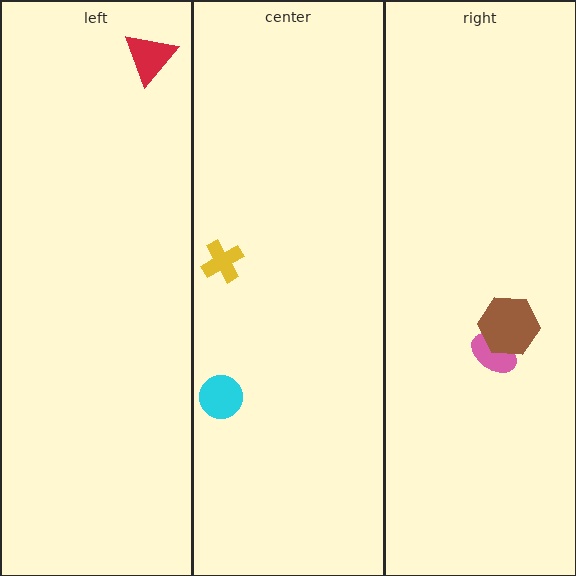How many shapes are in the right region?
2.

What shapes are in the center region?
The yellow cross, the cyan circle.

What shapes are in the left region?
The red triangle.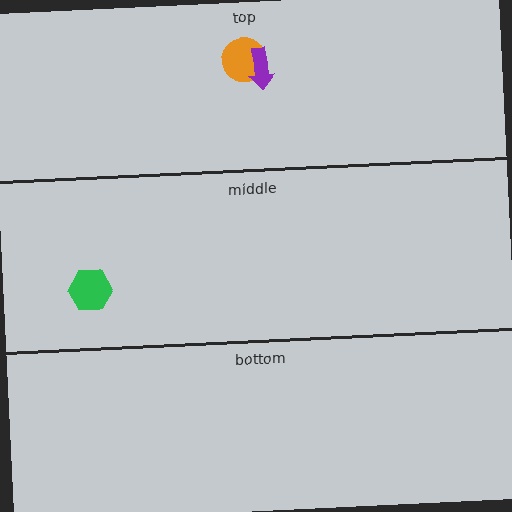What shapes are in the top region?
The orange circle, the purple arrow.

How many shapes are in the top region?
2.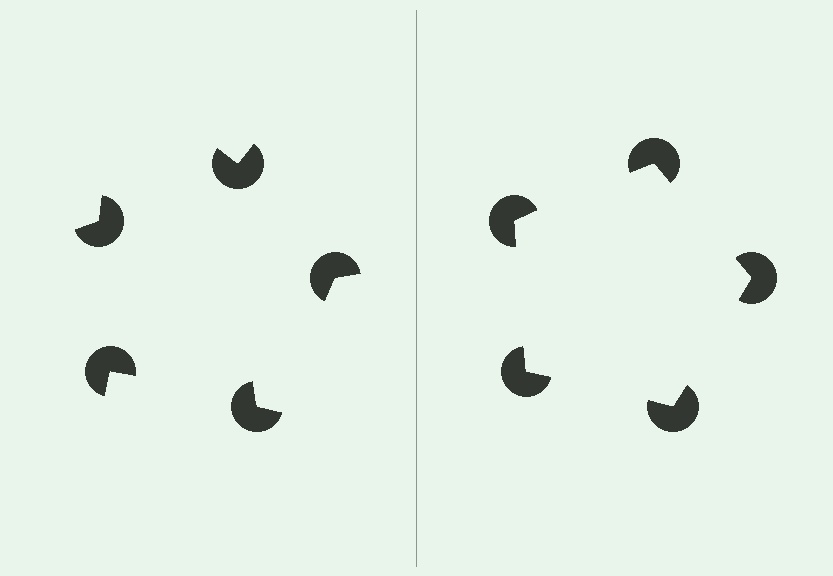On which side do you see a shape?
An illusory pentagon appears on the right side. On the left side the wedge cuts are rotated, so no coherent shape forms.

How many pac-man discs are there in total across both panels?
10 — 5 on each side.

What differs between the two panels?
The pac-man discs are positioned identically on both sides; only the wedge orientations differ. On the right they align to a pentagon; on the left they are misaligned.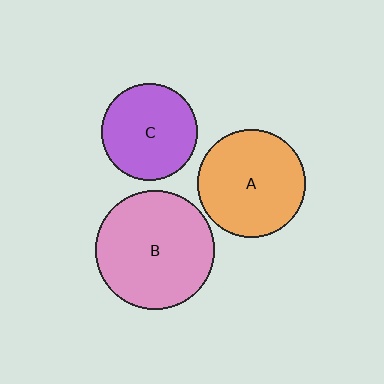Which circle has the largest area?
Circle B (pink).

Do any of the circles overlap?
No, none of the circles overlap.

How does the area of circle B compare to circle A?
Approximately 1.2 times.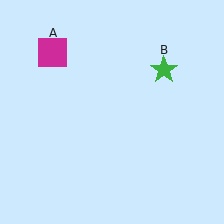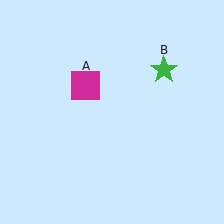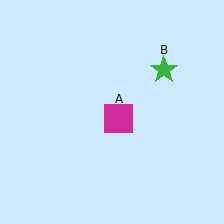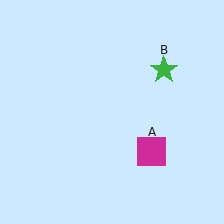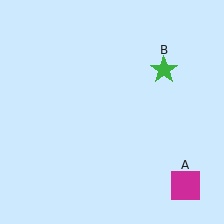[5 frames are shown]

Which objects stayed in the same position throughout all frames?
Green star (object B) remained stationary.